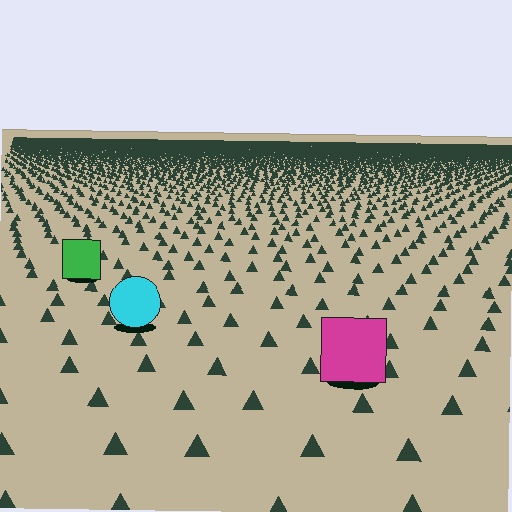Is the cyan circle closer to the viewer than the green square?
Yes. The cyan circle is closer — you can tell from the texture gradient: the ground texture is coarser near it.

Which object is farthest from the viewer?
The green square is farthest from the viewer. It appears smaller and the ground texture around it is denser.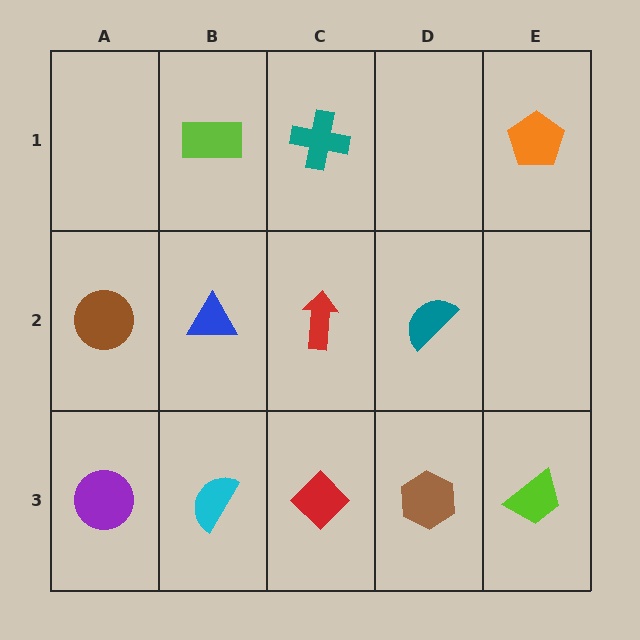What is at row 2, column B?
A blue triangle.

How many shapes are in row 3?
5 shapes.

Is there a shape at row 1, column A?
No, that cell is empty.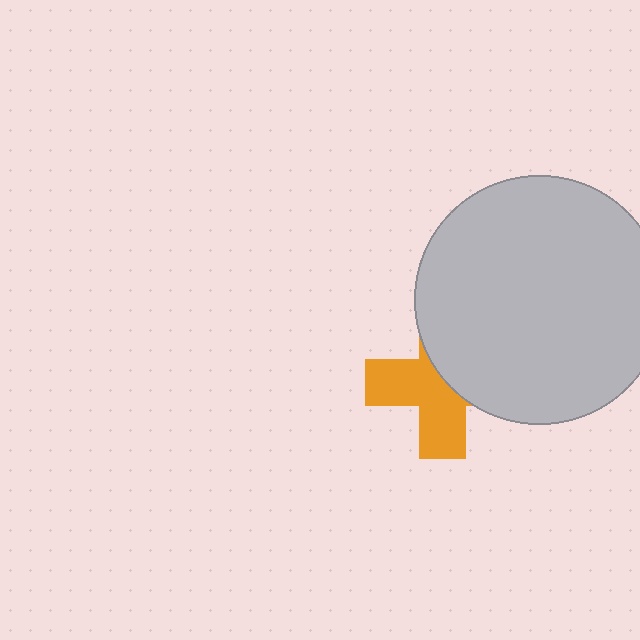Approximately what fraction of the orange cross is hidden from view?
Roughly 47% of the orange cross is hidden behind the light gray circle.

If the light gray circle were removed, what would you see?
You would see the complete orange cross.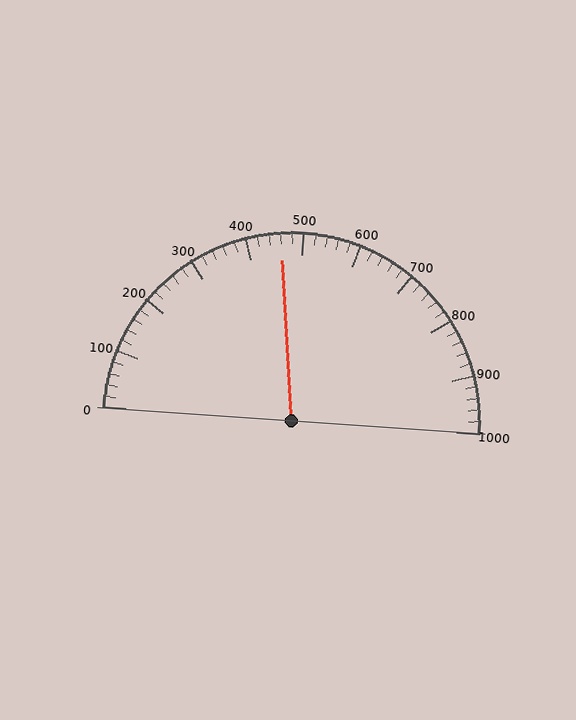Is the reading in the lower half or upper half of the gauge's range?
The reading is in the lower half of the range (0 to 1000).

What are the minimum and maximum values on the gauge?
The gauge ranges from 0 to 1000.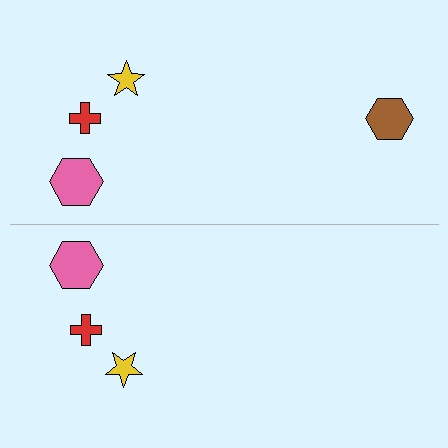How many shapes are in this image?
There are 7 shapes in this image.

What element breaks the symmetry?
A brown hexagon is missing from the bottom side.